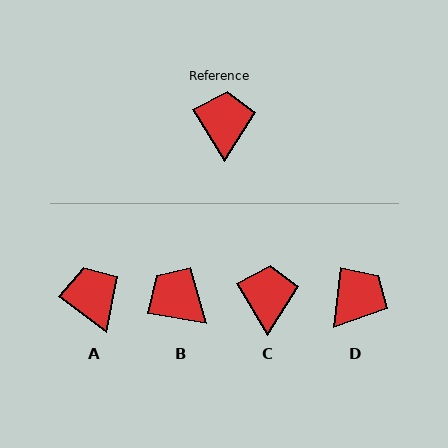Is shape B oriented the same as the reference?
No, it is off by about 49 degrees.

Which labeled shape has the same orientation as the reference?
C.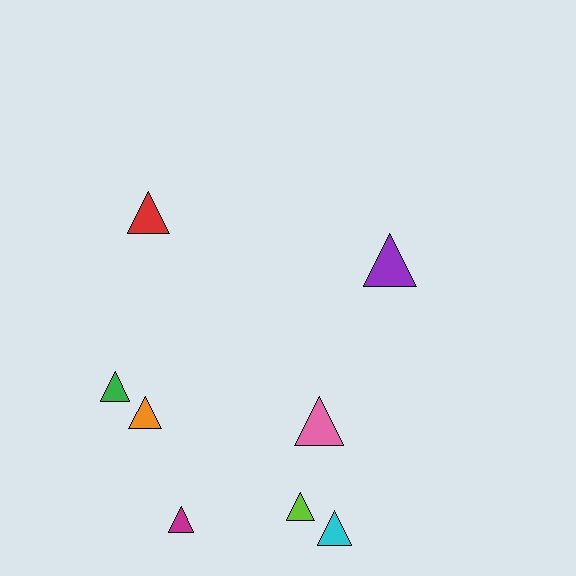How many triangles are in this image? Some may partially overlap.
There are 8 triangles.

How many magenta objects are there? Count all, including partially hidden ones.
There is 1 magenta object.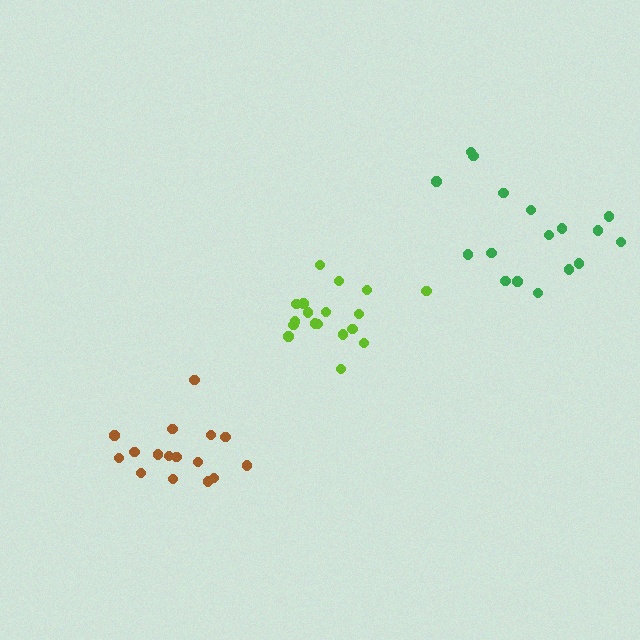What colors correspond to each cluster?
The clusters are colored: lime, green, brown.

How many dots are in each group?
Group 1: 18 dots, Group 2: 17 dots, Group 3: 16 dots (51 total).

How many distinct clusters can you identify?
There are 3 distinct clusters.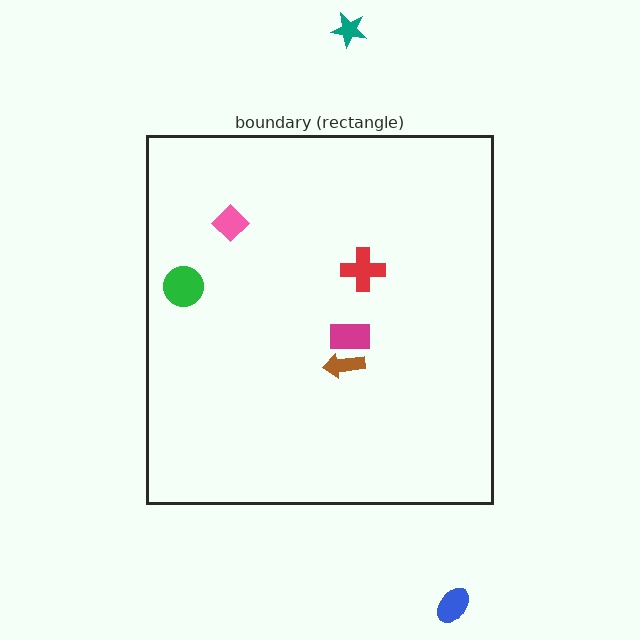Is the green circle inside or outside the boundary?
Inside.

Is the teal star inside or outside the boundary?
Outside.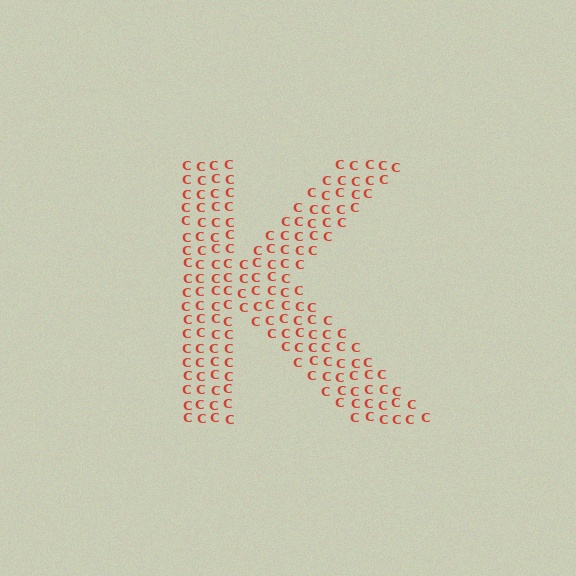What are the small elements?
The small elements are letter C's.